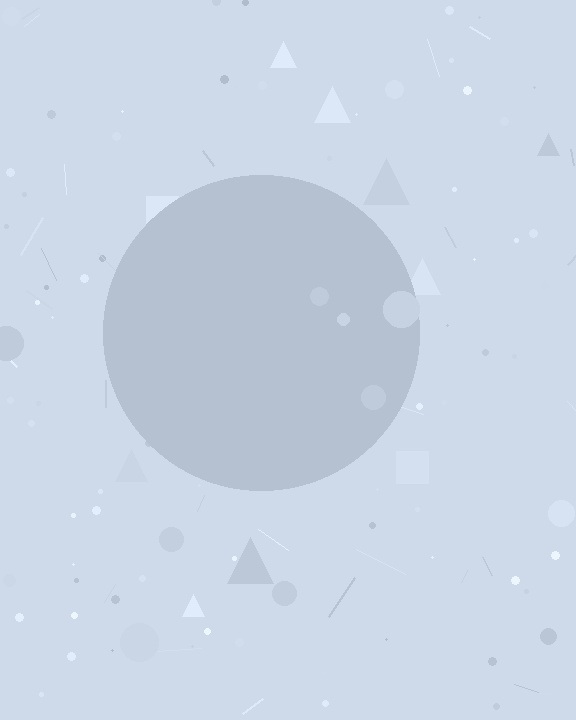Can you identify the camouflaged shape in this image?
The camouflaged shape is a circle.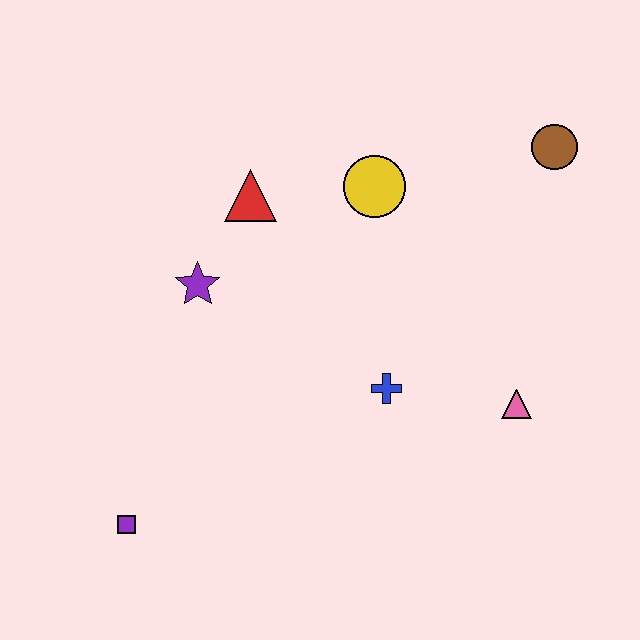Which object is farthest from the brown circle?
The purple square is farthest from the brown circle.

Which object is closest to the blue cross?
The pink triangle is closest to the blue cross.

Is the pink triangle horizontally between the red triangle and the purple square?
No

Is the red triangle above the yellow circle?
No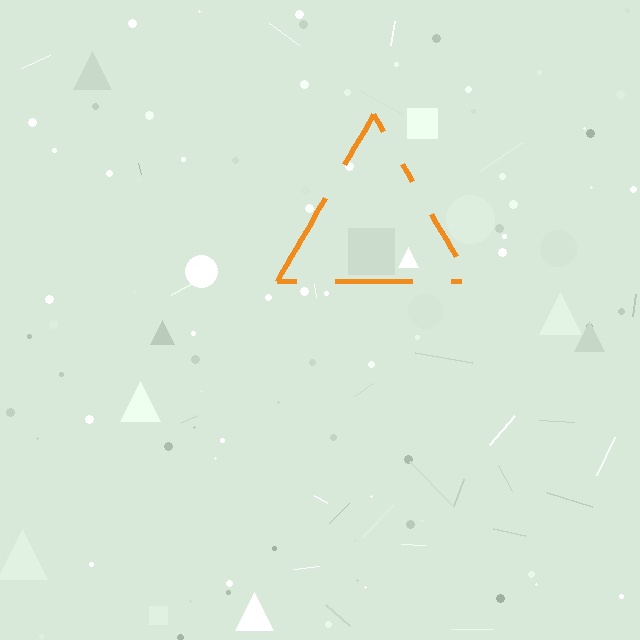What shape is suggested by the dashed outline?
The dashed outline suggests a triangle.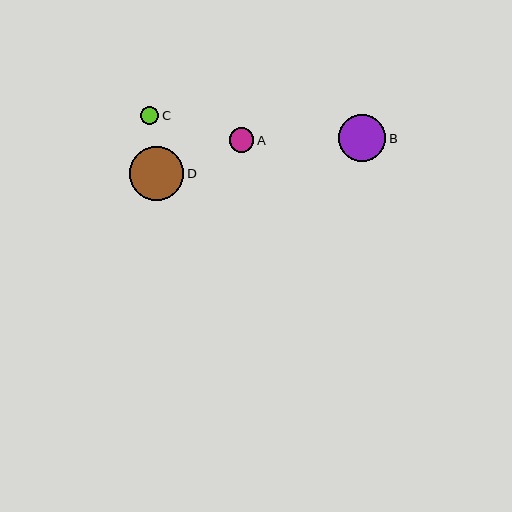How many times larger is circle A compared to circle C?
Circle A is approximately 1.4 times the size of circle C.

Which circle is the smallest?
Circle C is the smallest with a size of approximately 18 pixels.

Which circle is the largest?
Circle D is the largest with a size of approximately 54 pixels.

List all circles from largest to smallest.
From largest to smallest: D, B, A, C.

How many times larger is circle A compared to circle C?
Circle A is approximately 1.4 times the size of circle C.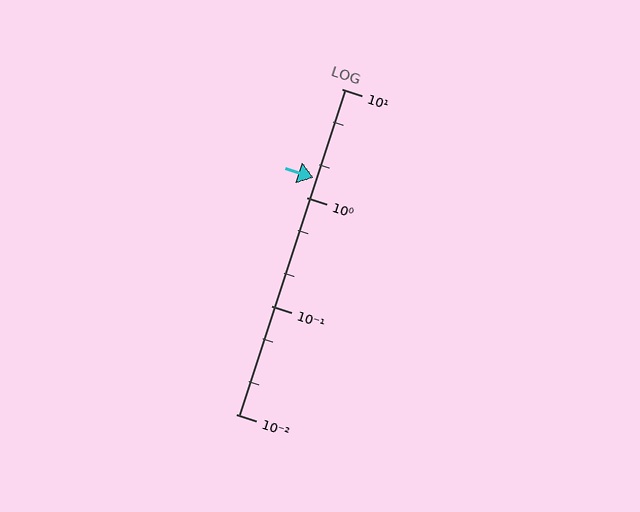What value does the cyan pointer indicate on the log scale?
The pointer indicates approximately 1.5.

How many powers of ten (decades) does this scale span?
The scale spans 3 decades, from 0.01 to 10.